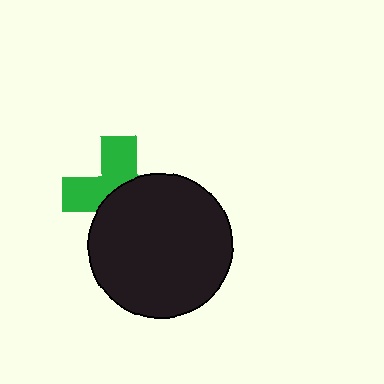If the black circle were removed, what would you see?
You would see the complete green cross.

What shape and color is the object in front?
The object in front is a black circle.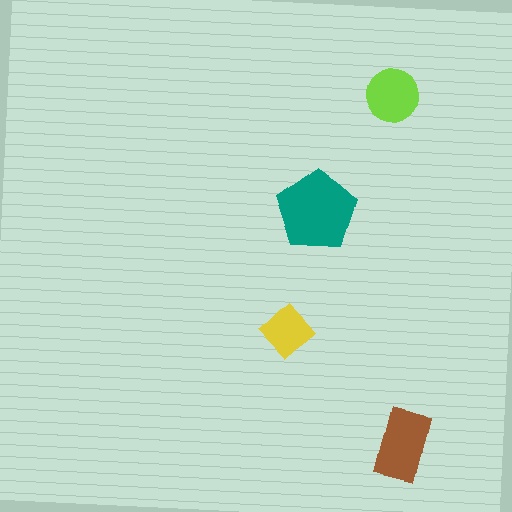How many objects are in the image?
There are 4 objects in the image.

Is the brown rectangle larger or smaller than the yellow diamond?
Larger.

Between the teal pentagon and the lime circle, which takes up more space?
The teal pentagon.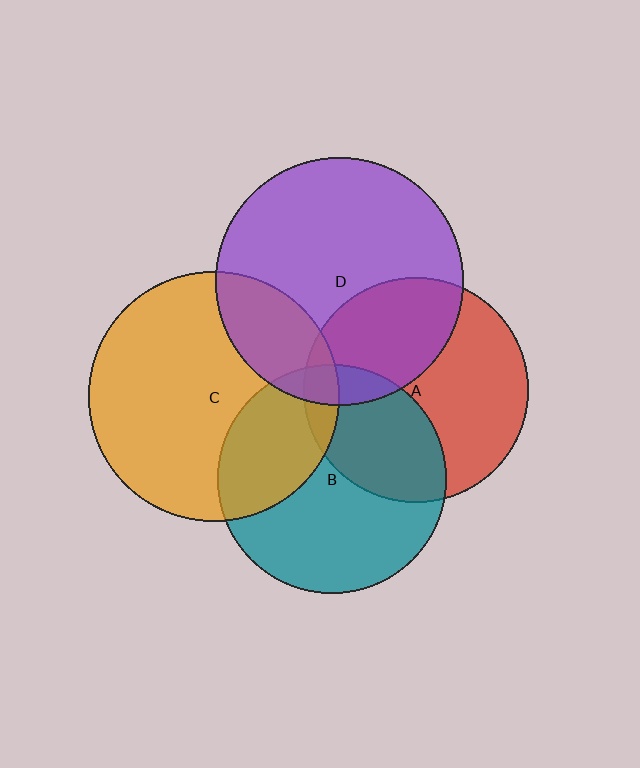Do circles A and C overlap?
Yes.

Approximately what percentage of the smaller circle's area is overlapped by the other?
Approximately 10%.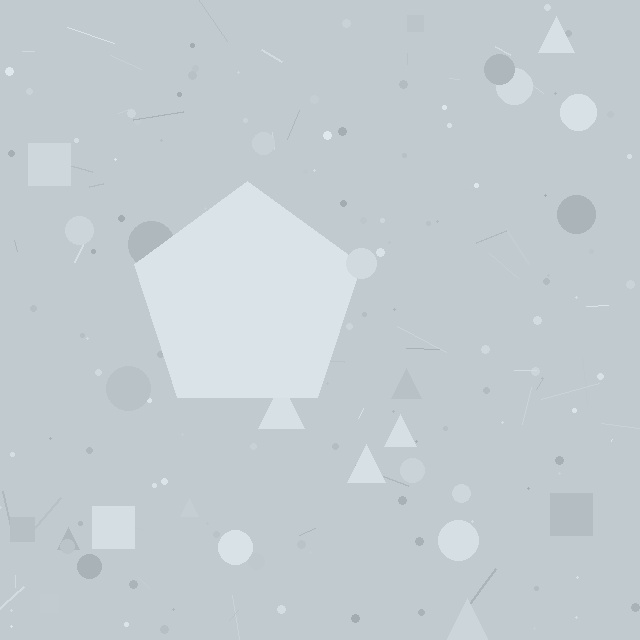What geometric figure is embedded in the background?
A pentagon is embedded in the background.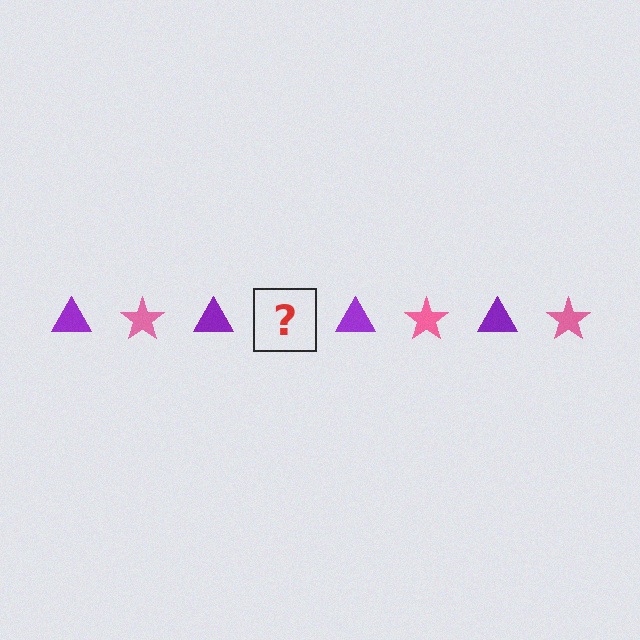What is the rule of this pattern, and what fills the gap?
The rule is that the pattern alternates between purple triangle and pink star. The gap should be filled with a pink star.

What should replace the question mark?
The question mark should be replaced with a pink star.